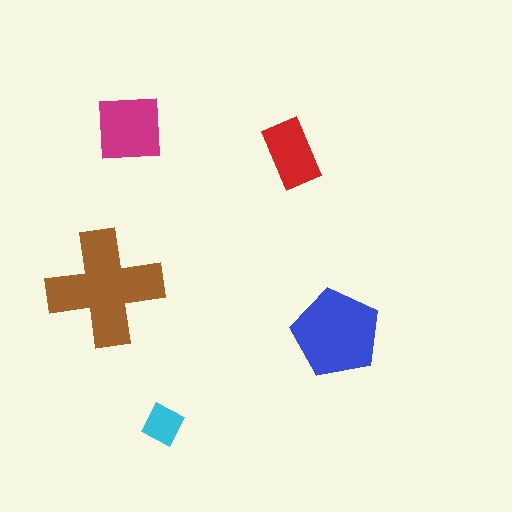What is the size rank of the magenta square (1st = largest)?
3rd.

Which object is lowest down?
The cyan diamond is bottommost.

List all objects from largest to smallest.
The brown cross, the blue pentagon, the magenta square, the red rectangle, the cyan diamond.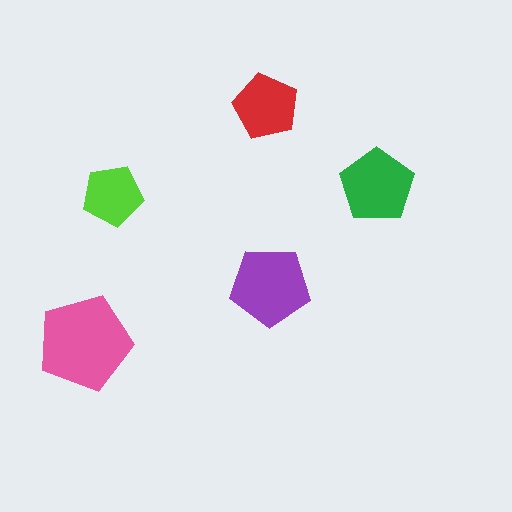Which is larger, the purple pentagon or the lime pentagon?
The purple one.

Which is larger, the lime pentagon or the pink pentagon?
The pink one.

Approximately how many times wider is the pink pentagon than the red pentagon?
About 1.5 times wider.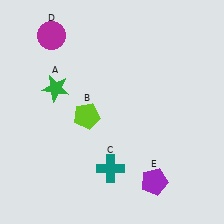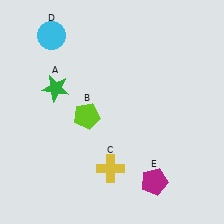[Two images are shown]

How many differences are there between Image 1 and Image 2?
There are 3 differences between the two images.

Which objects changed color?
C changed from teal to yellow. D changed from magenta to cyan. E changed from purple to magenta.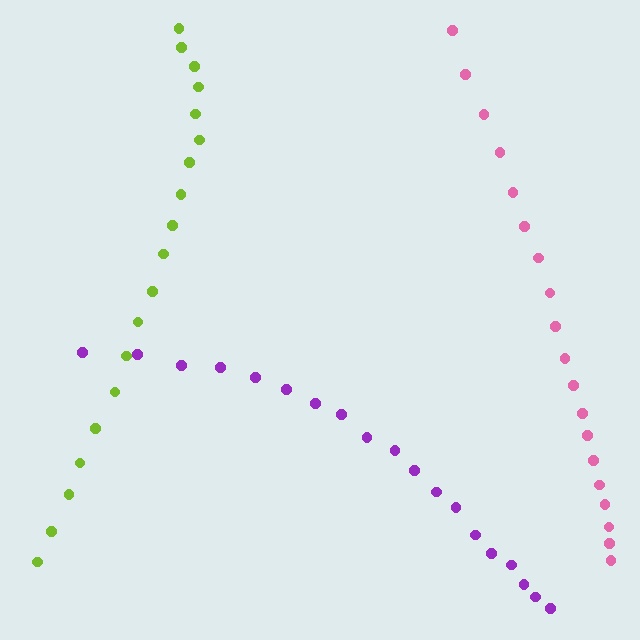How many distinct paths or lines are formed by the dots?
There are 3 distinct paths.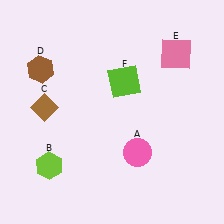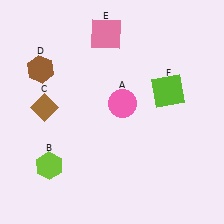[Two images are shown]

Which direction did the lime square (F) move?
The lime square (F) moved right.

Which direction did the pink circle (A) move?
The pink circle (A) moved up.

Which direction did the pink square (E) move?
The pink square (E) moved left.